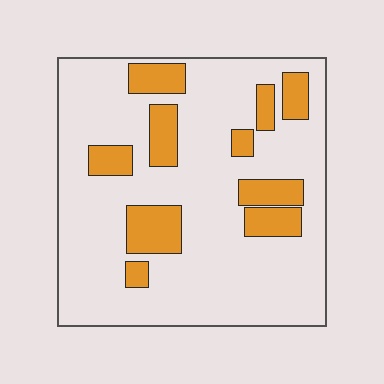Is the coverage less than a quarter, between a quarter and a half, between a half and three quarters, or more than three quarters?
Less than a quarter.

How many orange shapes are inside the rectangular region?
10.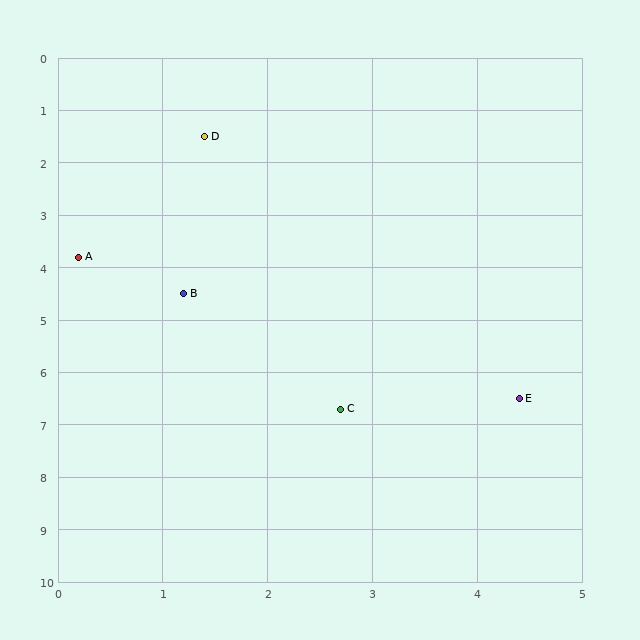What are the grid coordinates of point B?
Point B is at approximately (1.2, 4.5).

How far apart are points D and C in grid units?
Points D and C are about 5.4 grid units apart.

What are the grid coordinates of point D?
Point D is at approximately (1.4, 1.5).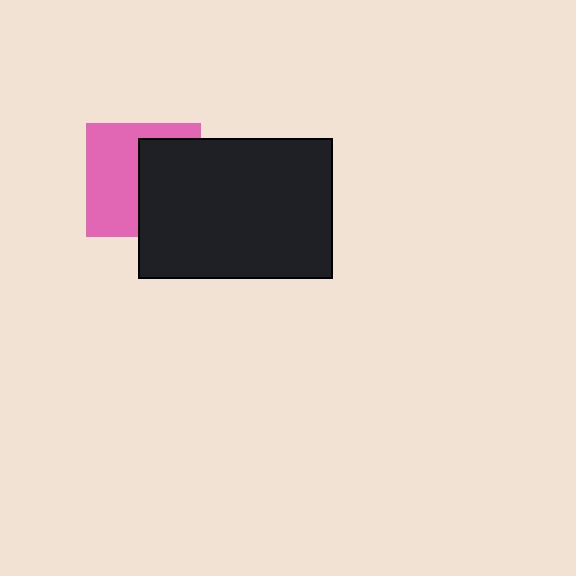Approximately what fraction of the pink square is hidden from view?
Roughly 48% of the pink square is hidden behind the black rectangle.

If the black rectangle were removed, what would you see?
You would see the complete pink square.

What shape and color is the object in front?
The object in front is a black rectangle.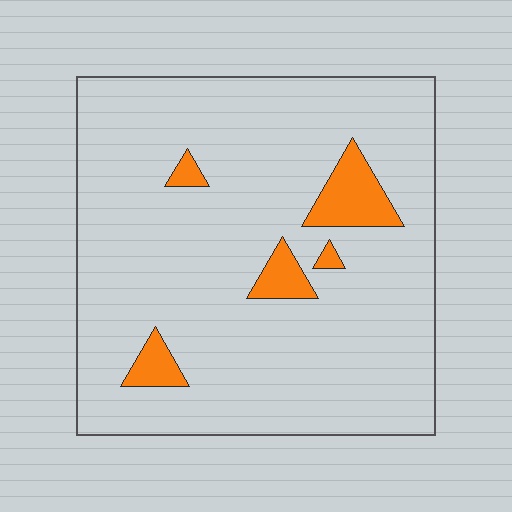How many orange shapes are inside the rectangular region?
5.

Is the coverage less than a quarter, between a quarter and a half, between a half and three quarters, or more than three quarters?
Less than a quarter.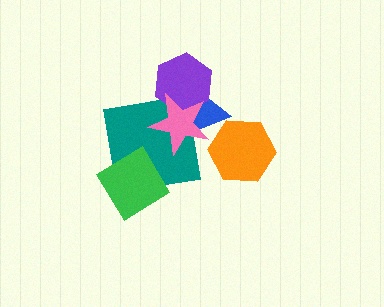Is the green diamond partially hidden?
No, no other shape covers it.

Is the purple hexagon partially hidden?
Yes, it is partially covered by another shape.